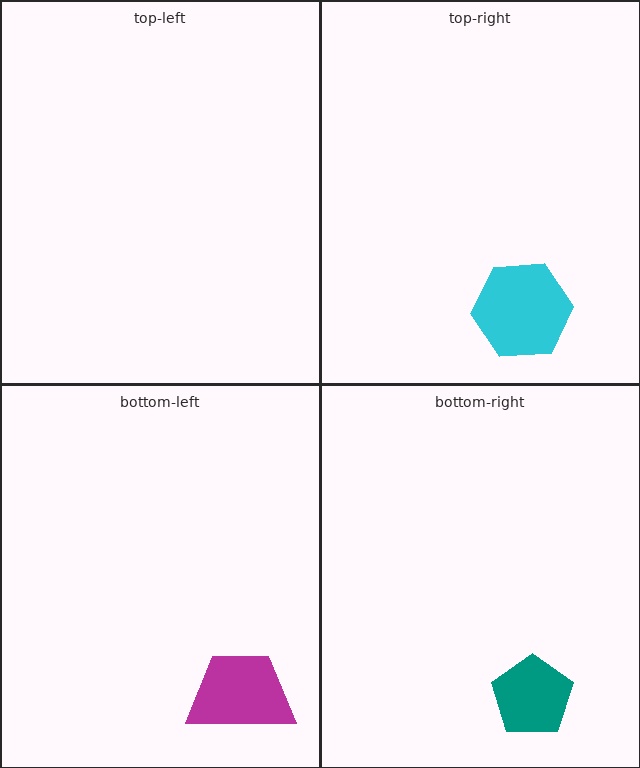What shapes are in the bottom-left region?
The magenta trapezoid.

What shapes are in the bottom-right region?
The teal pentagon.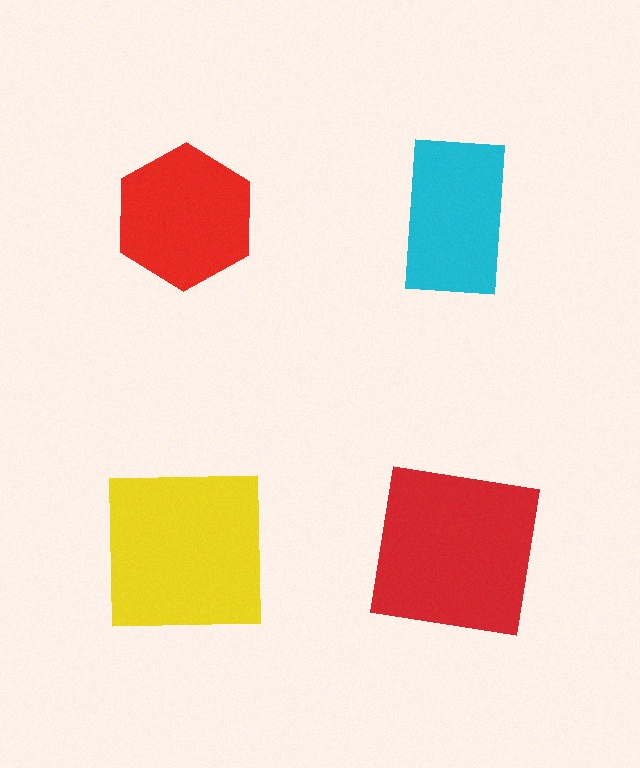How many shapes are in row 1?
2 shapes.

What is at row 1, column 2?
A cyan rectangle.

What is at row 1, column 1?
A red hexagon.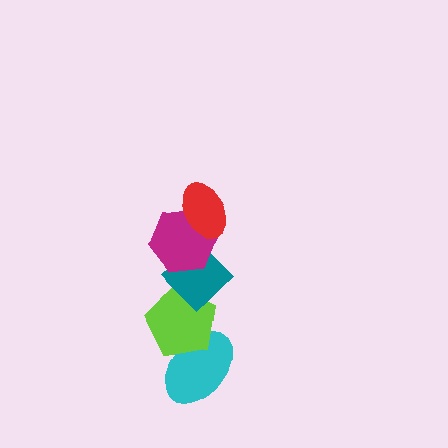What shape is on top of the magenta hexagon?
The red ellipse is on top of the magenta hexagon.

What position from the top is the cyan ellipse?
The cyan ellipse is 5th from the top.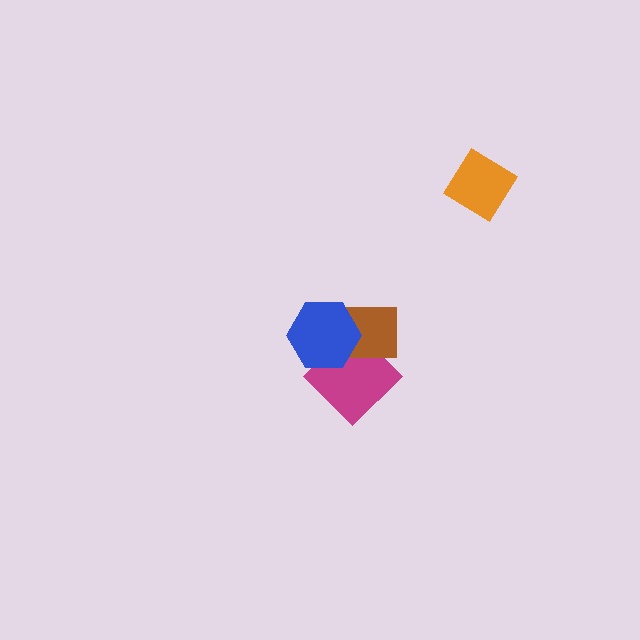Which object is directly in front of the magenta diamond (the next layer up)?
The brown rectangle is directly in front of the magenta diamond.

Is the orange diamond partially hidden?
No, no other shape covers it.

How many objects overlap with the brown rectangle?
2 objects overlap with the brown rectangle.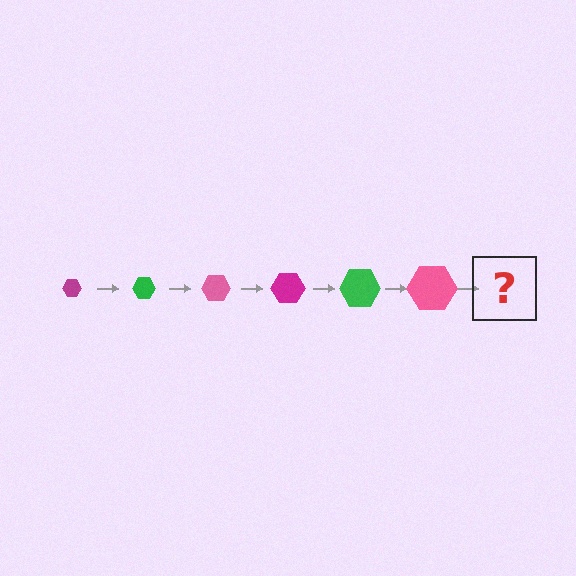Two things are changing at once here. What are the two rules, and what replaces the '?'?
The two rules are that the hexagon grows larger each step and the color cycles through magenta, green, and pink. The '?' should be a magenta hexagon, larger than the previous one.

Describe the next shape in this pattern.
It should be a magenta hexagon, larger than the previous one.